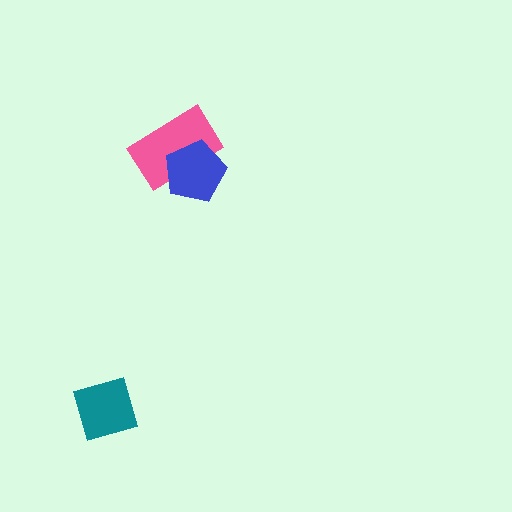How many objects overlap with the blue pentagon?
1 object overlaps with the blue pentagon.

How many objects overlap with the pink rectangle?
1 object overlaps with the pink rectangle.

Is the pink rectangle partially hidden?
Yes, it is partially covered by another shape.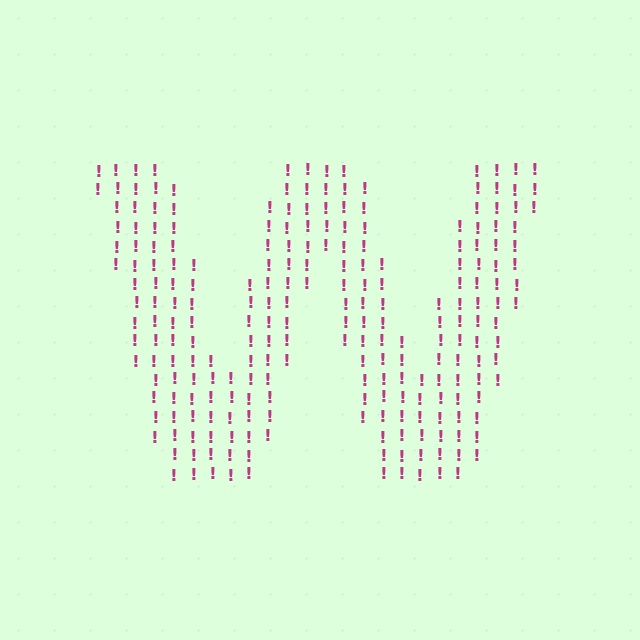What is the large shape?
The large shape is the letter W.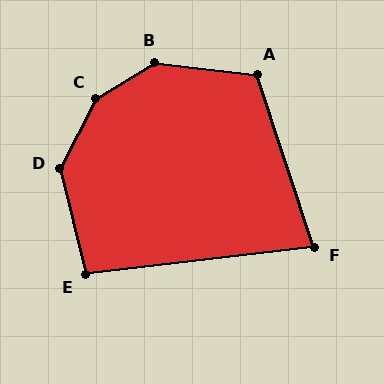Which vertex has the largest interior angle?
C, at approximately 148 degrees.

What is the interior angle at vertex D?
Approximately 139 degrees (obtuse).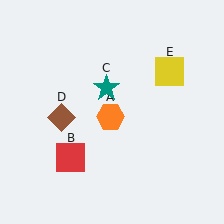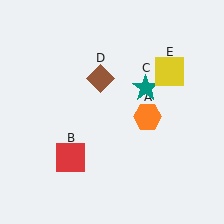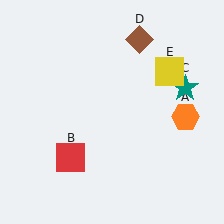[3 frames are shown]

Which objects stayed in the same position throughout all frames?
Red square (object B) and yellow square (object E) remained stationary.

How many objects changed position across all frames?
3 objects changed position: orange hexagon (object A), teal star (object C), brown diamond (object D).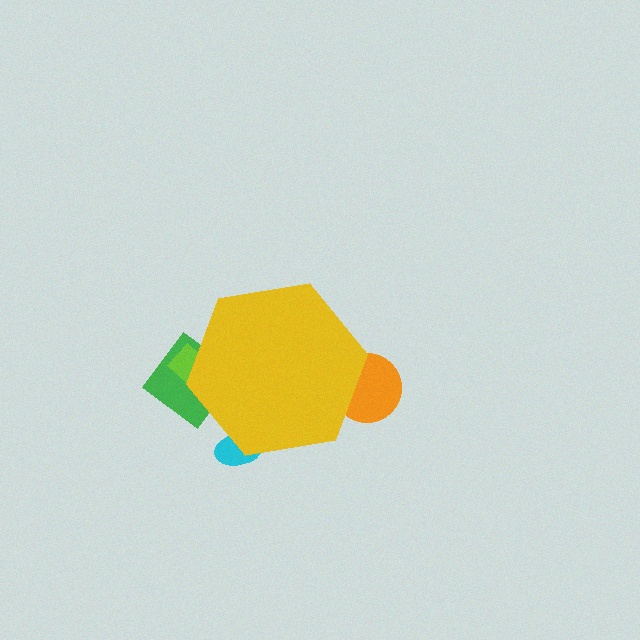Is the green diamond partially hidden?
Yes, the green diamond is partially hidden behind the yellow hexagon.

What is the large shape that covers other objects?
A yellow hexagon.